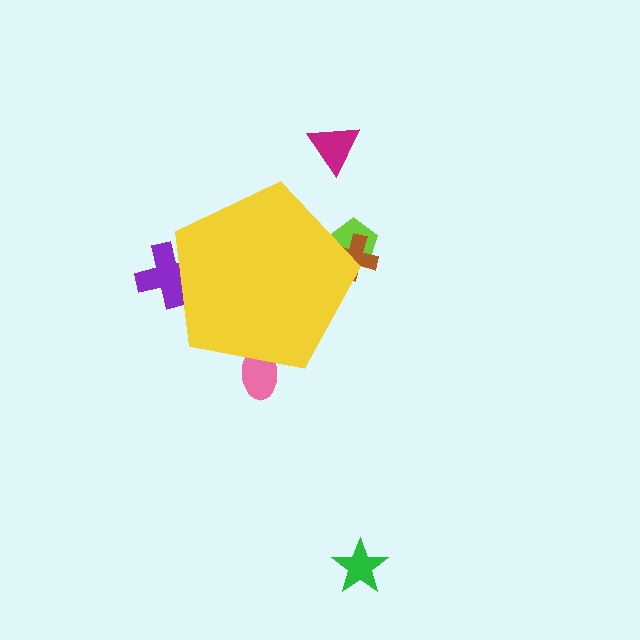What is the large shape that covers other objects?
A yellow pentagon.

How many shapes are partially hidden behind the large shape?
4 shapes are partially hidden.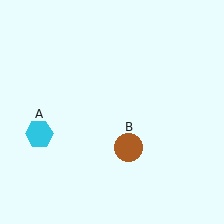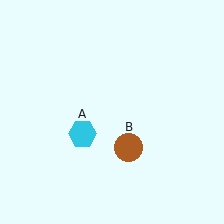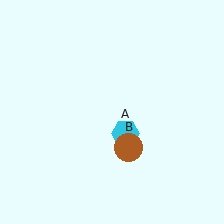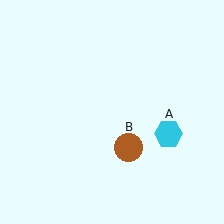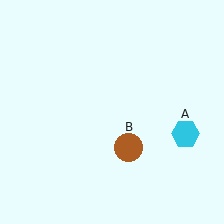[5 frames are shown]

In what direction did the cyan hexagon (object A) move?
The cyan hexagon (object A) moved right.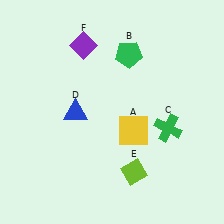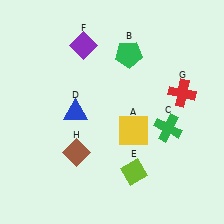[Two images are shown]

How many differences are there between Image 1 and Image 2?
There are 2 differences between the two images.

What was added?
A red cross (G), a brown diamond (H) were added in Image 2.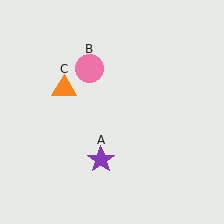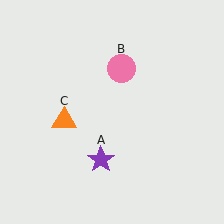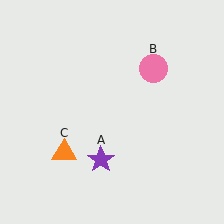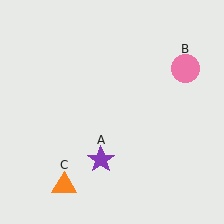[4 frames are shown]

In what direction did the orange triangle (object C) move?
The orange triangle (object C) moved down.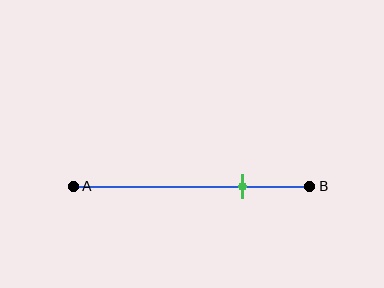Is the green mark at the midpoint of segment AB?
No, the mark is at about 70% from A, not at the 50% midpoint.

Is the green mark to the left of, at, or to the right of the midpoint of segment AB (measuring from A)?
The green mark is to the right of the midpoint of segment AB.